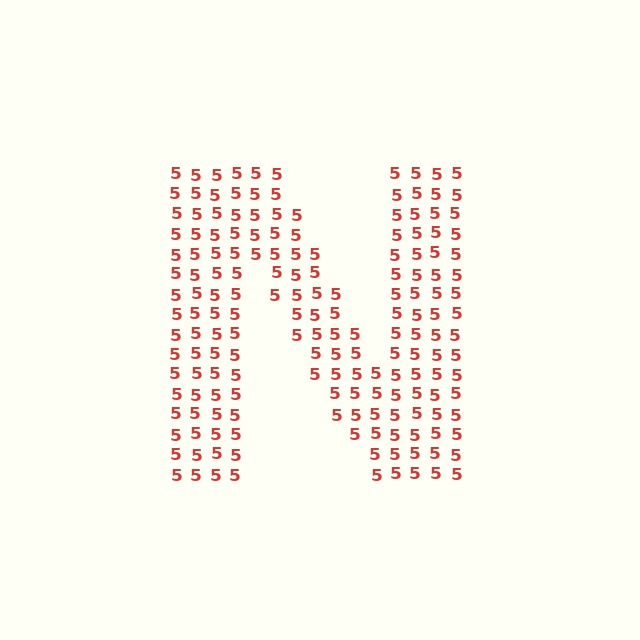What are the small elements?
The small elements are digit 5's.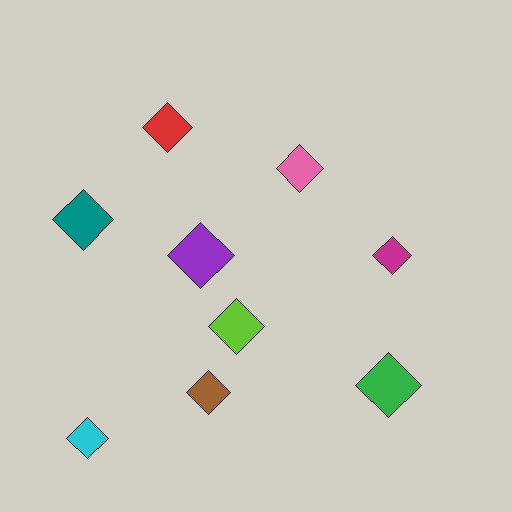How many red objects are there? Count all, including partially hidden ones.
There is 1 red object.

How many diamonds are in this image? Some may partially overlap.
There are 9 diamonds.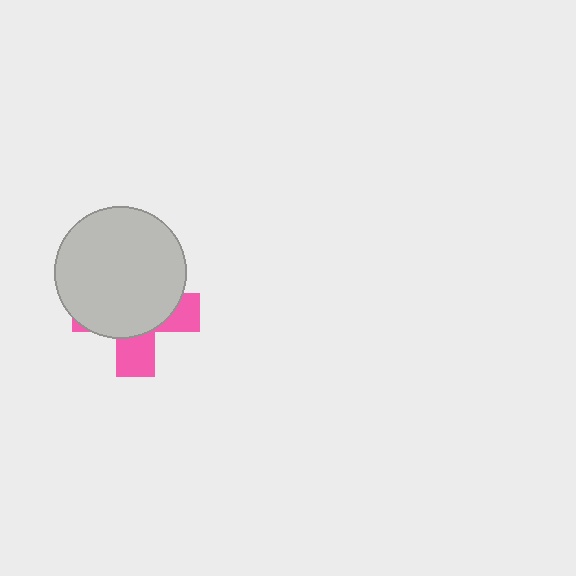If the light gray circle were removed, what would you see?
You would see the complete pink cross.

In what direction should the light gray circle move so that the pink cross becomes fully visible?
The light gray circle should move up. That is the shortest direction to clear the overlap and leave the pink cross fully visible.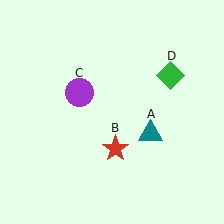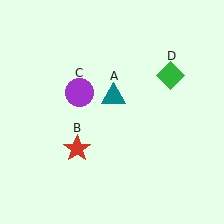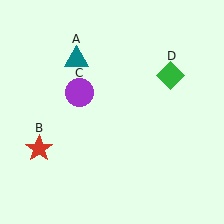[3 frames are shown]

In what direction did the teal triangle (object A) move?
The teal triangle (object A) moved up and to the left.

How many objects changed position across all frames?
2 objects changed position: teal triangle (object A), red star (object B).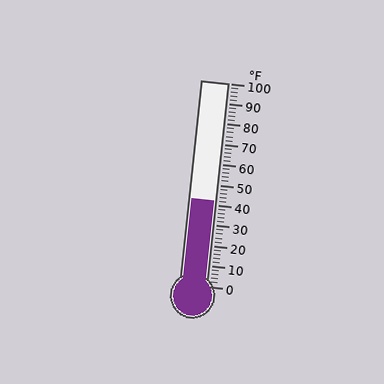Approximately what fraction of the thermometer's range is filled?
The thermometer is filled to approximately 40% of its range.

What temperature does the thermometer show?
The thermometer shows approximately 42°F.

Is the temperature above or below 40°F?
The temperature is above 40°F.